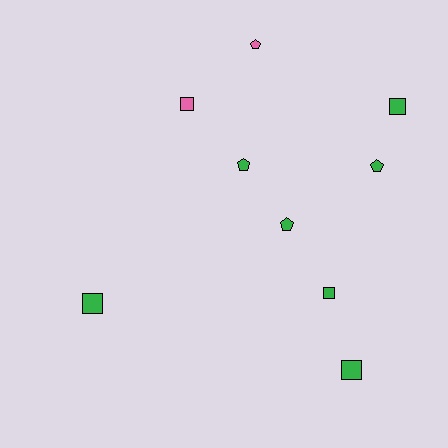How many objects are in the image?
There are 9 objects.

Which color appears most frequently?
Green, with 7 objects.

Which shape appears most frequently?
Square, with 5 objects.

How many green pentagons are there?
There are 3 green pentagons.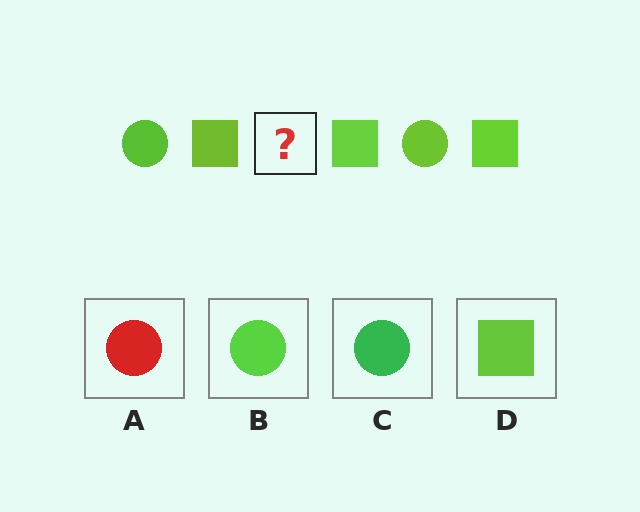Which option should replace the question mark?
Option B.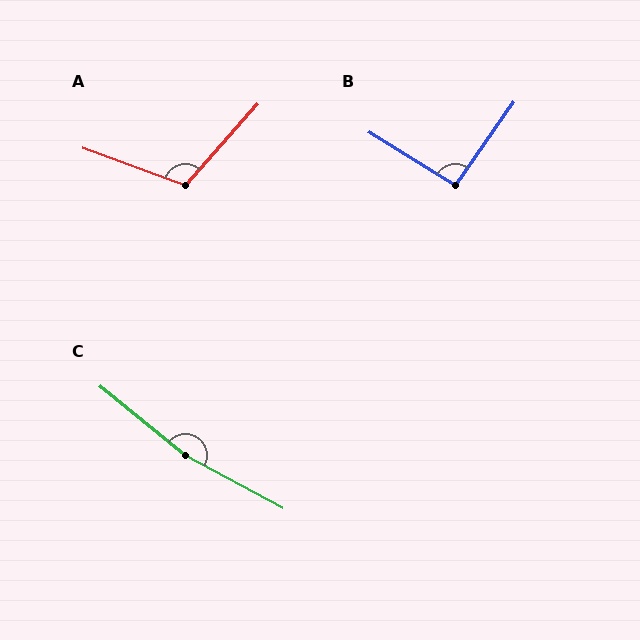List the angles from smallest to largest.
B (93°), A (112°), C (169°).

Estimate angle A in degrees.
Approximately 112 degrees.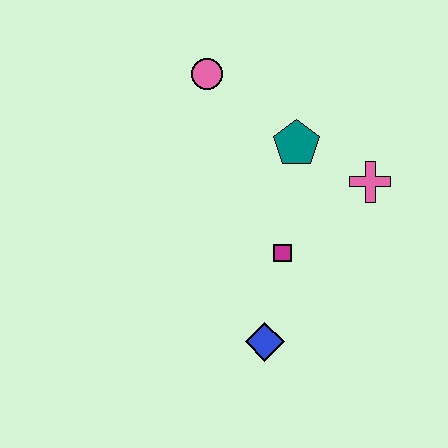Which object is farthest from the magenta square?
The pink circle is farthest from the magenta square.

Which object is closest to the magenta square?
The blue diamond is closest to the magenta square.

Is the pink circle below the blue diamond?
No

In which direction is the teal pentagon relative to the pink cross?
The teal pentagon is to the left of the pink cross.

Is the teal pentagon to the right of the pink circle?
Yes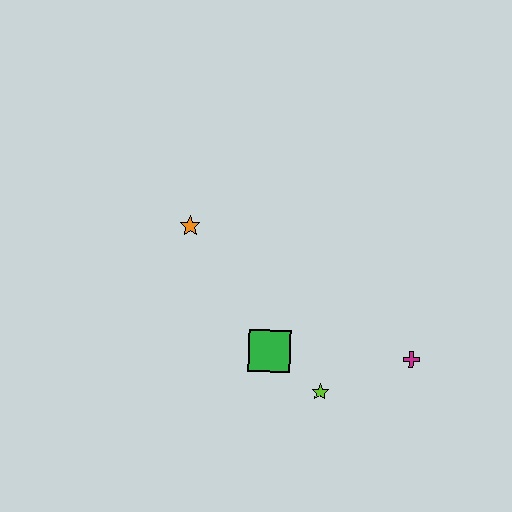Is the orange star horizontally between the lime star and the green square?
No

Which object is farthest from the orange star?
The magenta cross is farthest from the orange star.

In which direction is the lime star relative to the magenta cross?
The lime star is to the left of the magenta cross.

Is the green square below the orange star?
Yes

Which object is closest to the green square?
The lime star is closest to the green square.